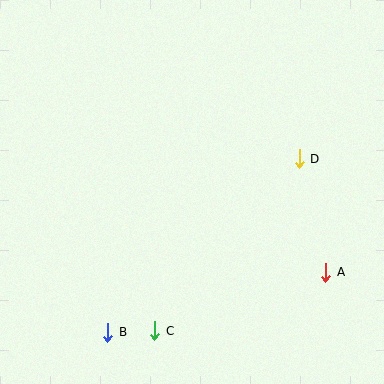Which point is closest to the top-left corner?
Point D is closest to the top-left corner.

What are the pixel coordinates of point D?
Point D is at (299, 159).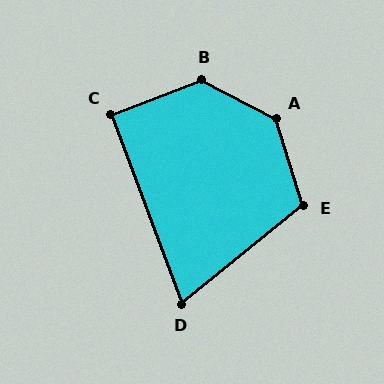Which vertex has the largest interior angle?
A, at approximately 134 degrees.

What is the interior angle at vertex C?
Approximately 90 degrees (approximately right).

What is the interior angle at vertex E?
Approximately 112 degrees (obtuse).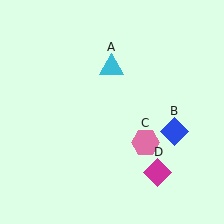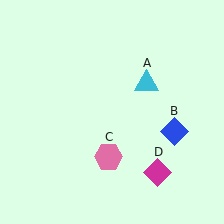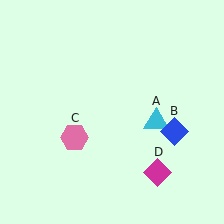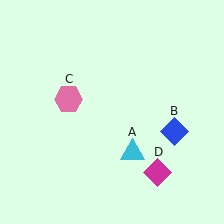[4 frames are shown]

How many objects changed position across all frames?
2 objects changed position: cyan triangle (object A), pink hexagon (object C).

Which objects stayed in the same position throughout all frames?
Blue diamond (object B) and magenta diamond (object D) remained stationary.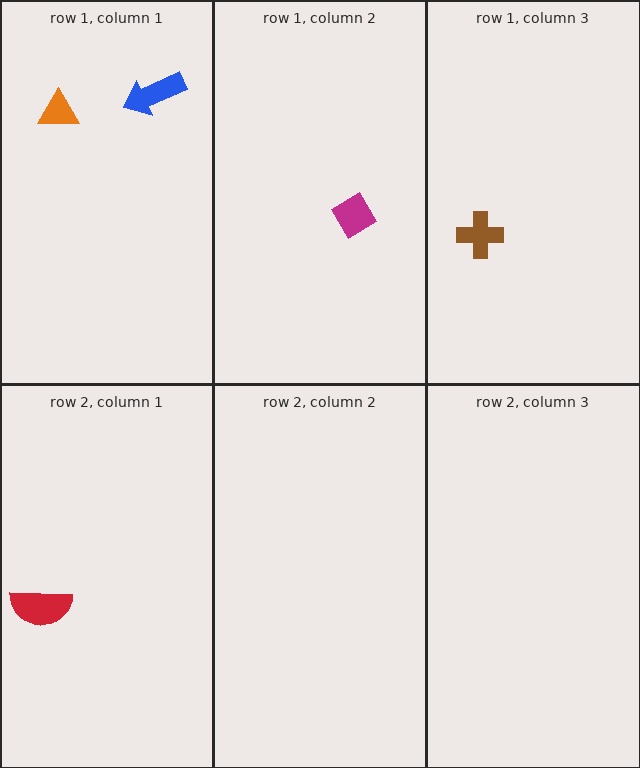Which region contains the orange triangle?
The row 1, column 1 region.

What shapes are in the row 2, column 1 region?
The red semicircle.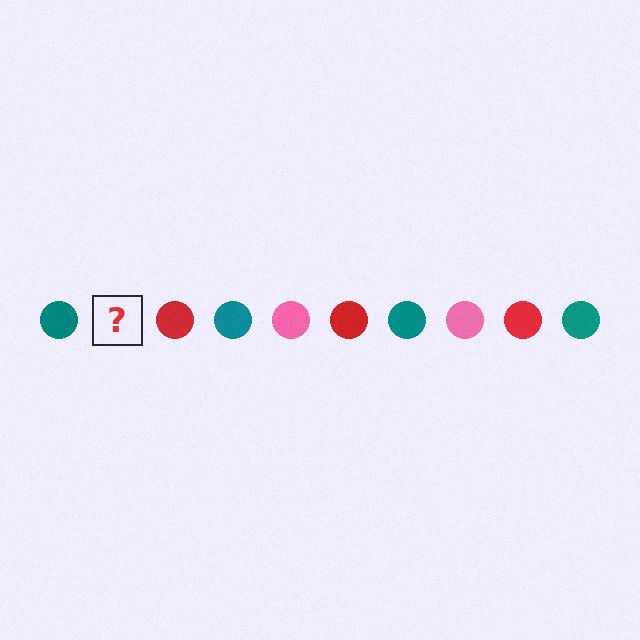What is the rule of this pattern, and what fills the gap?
The rule is that the pattern cycles through teal, pink, red circles. The gap should be filled with a pink circle.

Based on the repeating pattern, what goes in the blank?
The blank should be a pink circle.